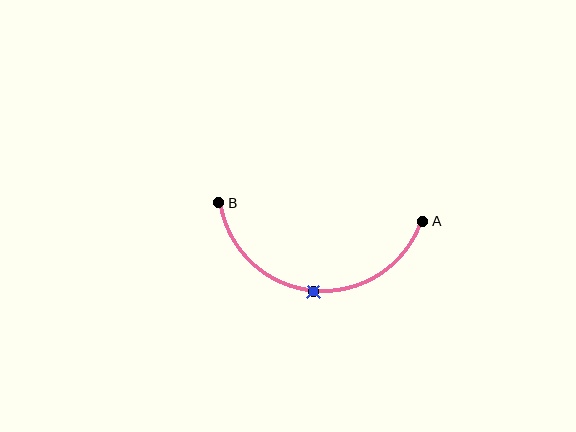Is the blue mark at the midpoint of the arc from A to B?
Yes. The blue mark lies on the arc at equal arc-length from both A and B — it is the arc midpoint.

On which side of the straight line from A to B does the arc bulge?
The arc bulges below the straight line connecting A and B.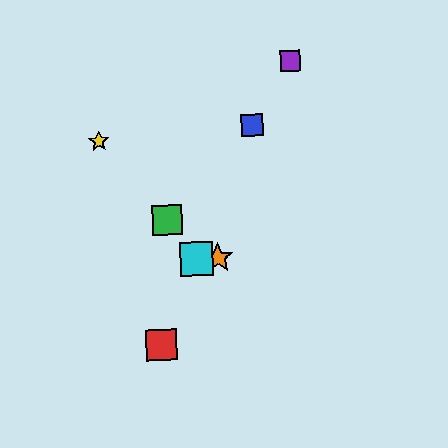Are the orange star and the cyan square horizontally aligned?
Yes, both are at y≈258.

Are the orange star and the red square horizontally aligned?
No, the orange star is at y≈258 and the red square is at y≈345.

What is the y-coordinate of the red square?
The red square is at y≈345.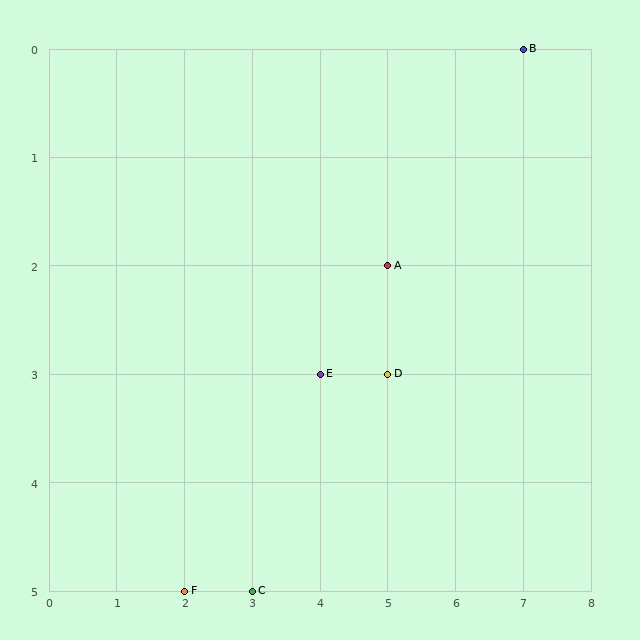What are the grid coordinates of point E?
Point E is at grid coordinates (4, 3).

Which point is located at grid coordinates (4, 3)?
Point E is at (4, 3).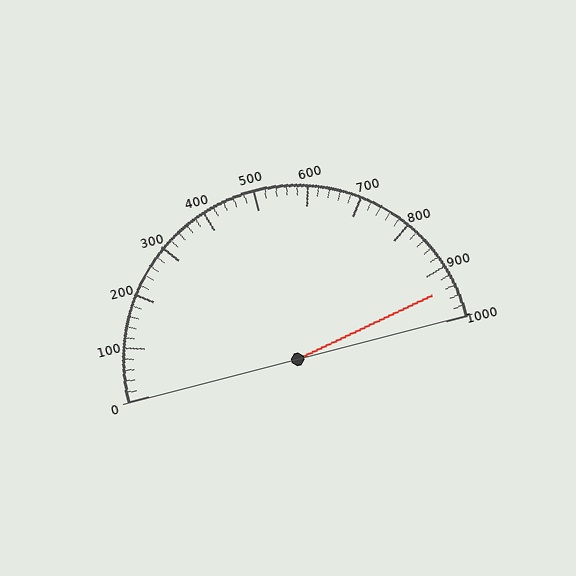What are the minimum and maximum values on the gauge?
The gauge ranges from 0 to 1000.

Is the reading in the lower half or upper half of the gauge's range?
The reading is in the upper half of the range (0 to 1000).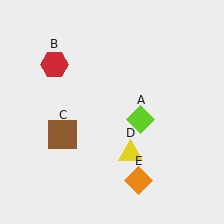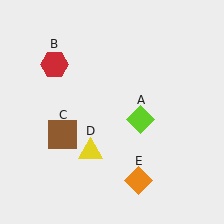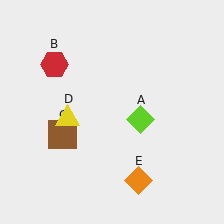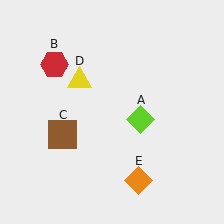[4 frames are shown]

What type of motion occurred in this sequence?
The yellow triangle (object D) rotated clockwise around the center of the scene.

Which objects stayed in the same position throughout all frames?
Lime diamond (object A) and red hexagon (object B) and brown square (object C) and orange diamond (object E) remained stationary.